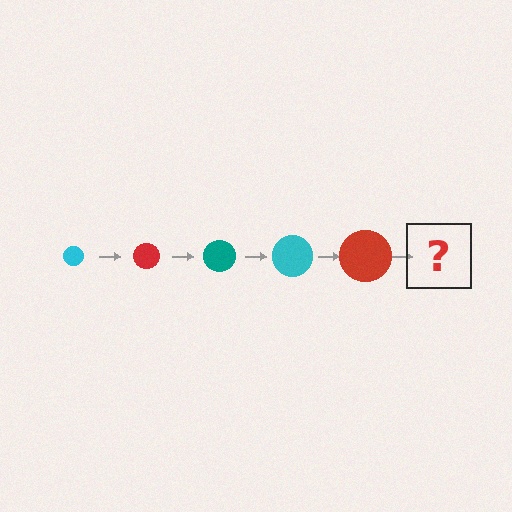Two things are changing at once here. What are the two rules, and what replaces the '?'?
The two rules are that the circle grows larger each step and the color cycles through cyan, red, and teal. The '?' should be a teal circle, larger than the previous one.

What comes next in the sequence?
The next element should be a teal circle, larger than the previous one.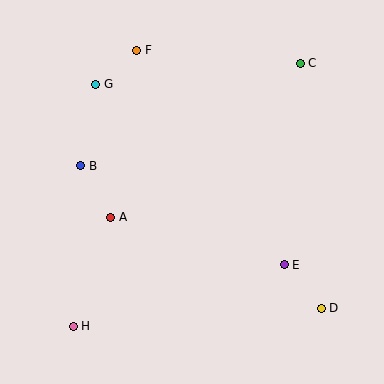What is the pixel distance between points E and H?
The distance between E and H is 219 pixels.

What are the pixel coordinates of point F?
Point F is at (137, 50).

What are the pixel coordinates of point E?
Point E is at (284, 265).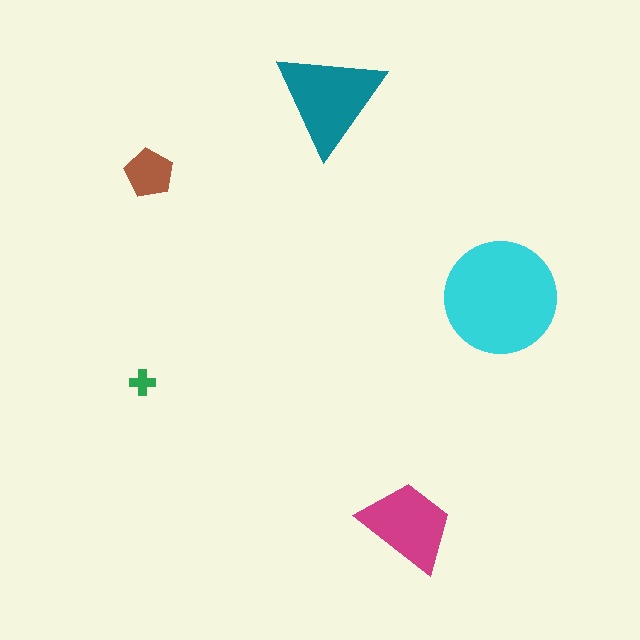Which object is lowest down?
The magenta trapezoid is bottommost.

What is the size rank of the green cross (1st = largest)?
5th.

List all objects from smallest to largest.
The green cross, the brown pentagon, the magenta trapezoid, the teal triangle, the cyan circle.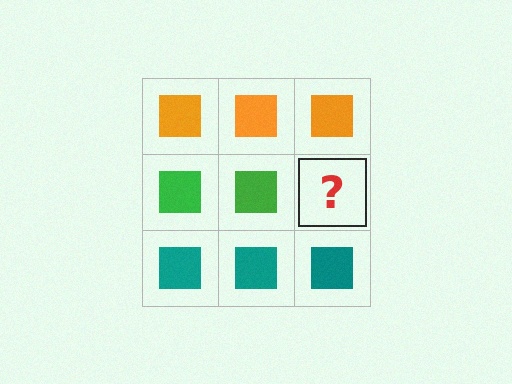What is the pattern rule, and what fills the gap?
The rule is that each row has a consistent color. The gap should be filled with a green square.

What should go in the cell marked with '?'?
The missing cell should contain a green square.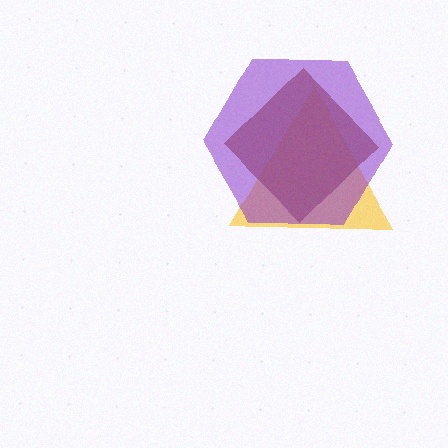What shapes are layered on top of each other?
The layered shapes are: a yellow triangle, a brown diamond, a purple hexagon.